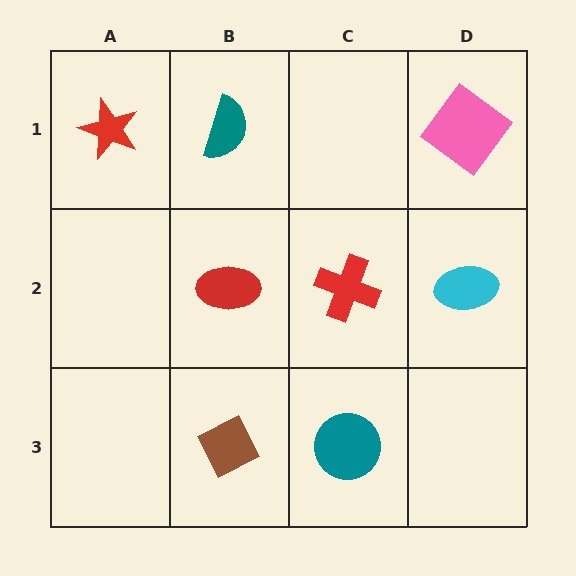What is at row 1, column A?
A red star.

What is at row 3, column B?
A brown diamond.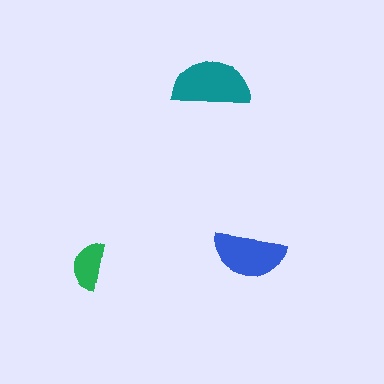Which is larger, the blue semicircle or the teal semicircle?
The teal one.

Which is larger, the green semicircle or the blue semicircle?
The blue one.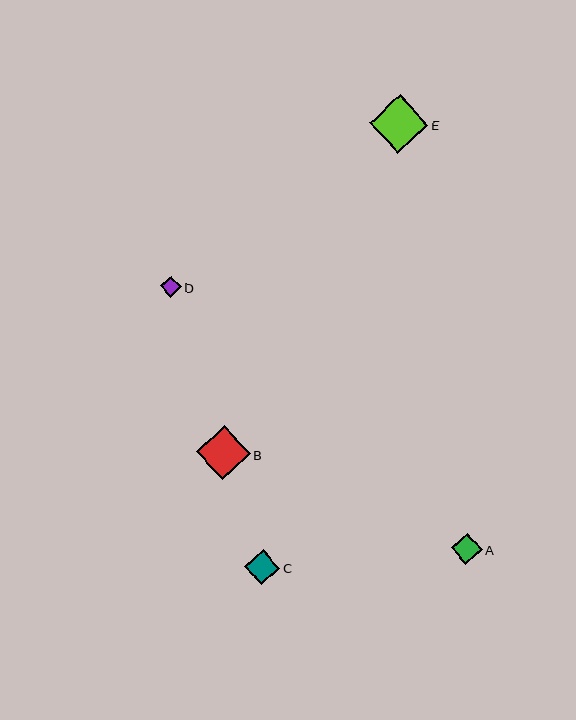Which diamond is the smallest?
Diamond D is the smallest with a size of approximately 21 pixels.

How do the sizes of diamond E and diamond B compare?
Diamond E and diamond B are approximately the same size.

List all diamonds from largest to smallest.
From largest to smallest: E, B, C, A, D.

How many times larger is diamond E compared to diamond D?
Diamond E is approximately 2.8 times the size of diamond D.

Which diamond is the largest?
Diamond E is the largest with a size of approximately 58 pixels.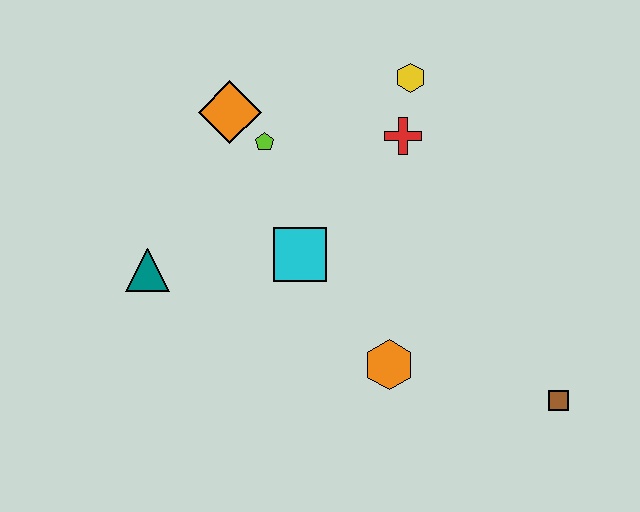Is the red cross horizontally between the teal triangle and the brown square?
Yes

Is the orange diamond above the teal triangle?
Yes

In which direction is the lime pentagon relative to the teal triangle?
The lime pentagon is above the teal triangle.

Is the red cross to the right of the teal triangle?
Yes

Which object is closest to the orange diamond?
The lime pentagon is closest to the orange diamond.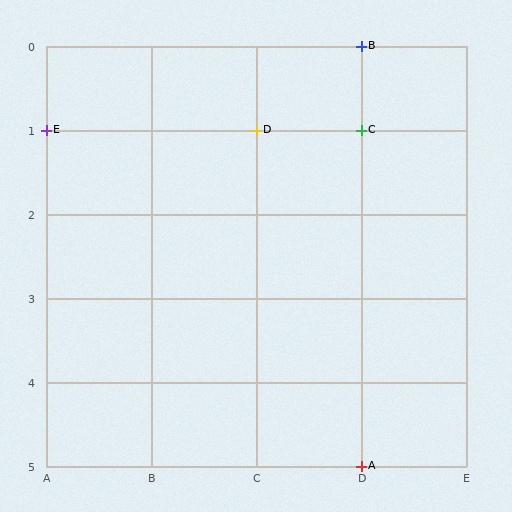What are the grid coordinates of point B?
Point B is at grid coordinates (D, 0).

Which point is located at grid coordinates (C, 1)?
Point D is at (C, 1).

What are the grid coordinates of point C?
Point C is at grid coordinates (D, 1).